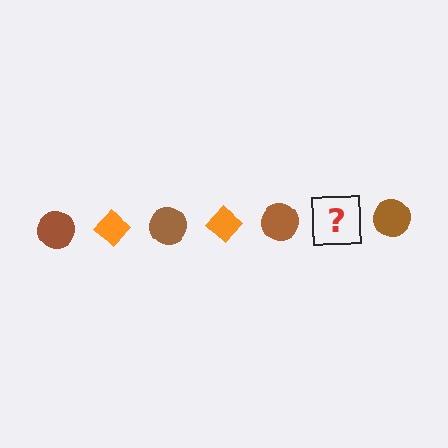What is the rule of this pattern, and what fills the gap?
The rule is that the pattern alternates between brown circle and orange diamond. The gap should be filled with an orange diamond.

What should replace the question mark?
The question mark should be replaced with an orange diamond.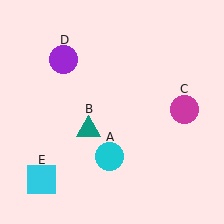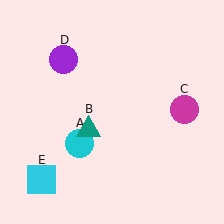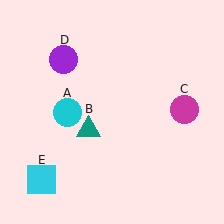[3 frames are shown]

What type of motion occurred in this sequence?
The cyan circle (object A) rotated clockwise around the center of the scene.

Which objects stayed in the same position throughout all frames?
Teal triangle (object B) and magenta circle (object C) and purple circle (object D) and cyan square (object E) remained stationary.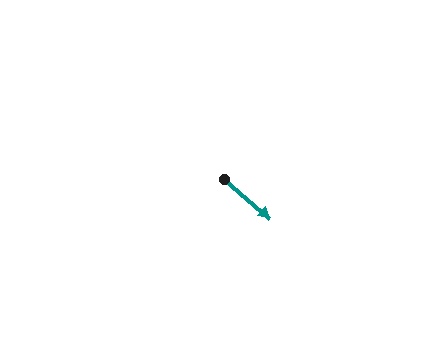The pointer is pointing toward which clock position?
Roughly 4 o'clock.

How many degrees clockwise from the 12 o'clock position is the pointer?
Approximately 131 degrees.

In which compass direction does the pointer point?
Southeast.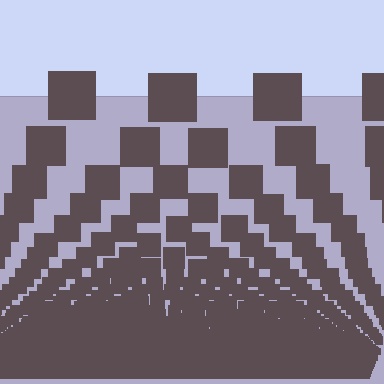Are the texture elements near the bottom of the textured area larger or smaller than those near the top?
Smaller. The gradient is inverted — elements near the bottom are smaller and denser.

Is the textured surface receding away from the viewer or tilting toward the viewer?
The surface appears to tilt toward the viewer. Texture elements get larger and sparser toward the top.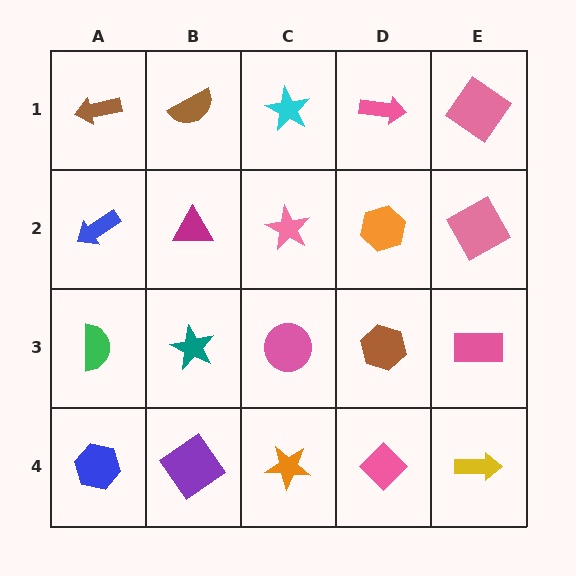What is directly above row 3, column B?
A magenta triangle.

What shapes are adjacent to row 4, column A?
A green semicircle (row 3, column A), a purple diamond (row 4, column B).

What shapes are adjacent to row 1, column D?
An orange hexagon (row 2, column D), a cyan star (row 1, column C), a pink diamond (row 1, column E).